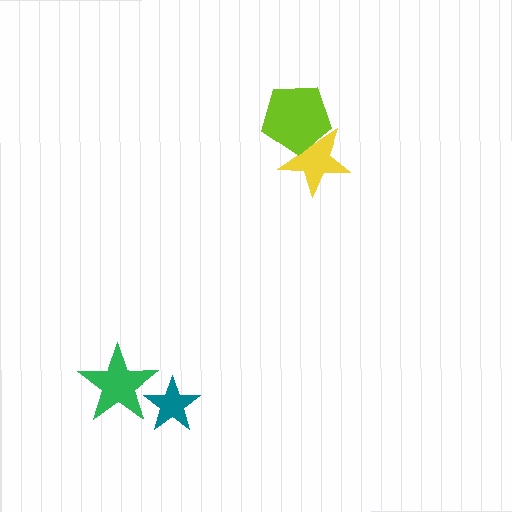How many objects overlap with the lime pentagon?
1 object overlaps with the lime pentagon.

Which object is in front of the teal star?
The green star is in front of the teal star.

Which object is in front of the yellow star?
The lime pentagon is in front of the yellow star.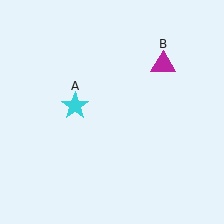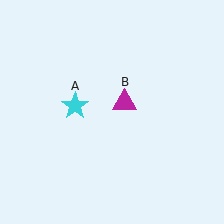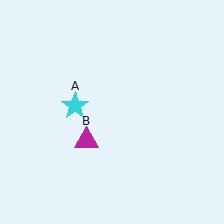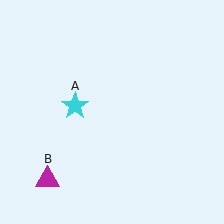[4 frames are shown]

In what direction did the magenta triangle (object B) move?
The magenta triangle (object B) moved down and to the left.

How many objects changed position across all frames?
1 object changed position: magenta triangle (object B).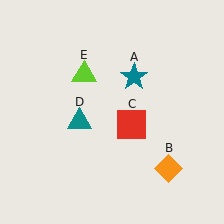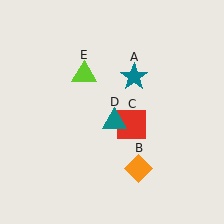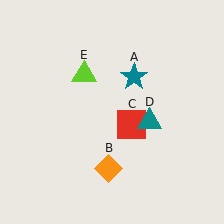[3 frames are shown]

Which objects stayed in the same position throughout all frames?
Teal star (object A) and red square (object C) and lime triangle (object E) remained stationary.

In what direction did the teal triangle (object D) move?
The teal triangle (object D) moved right.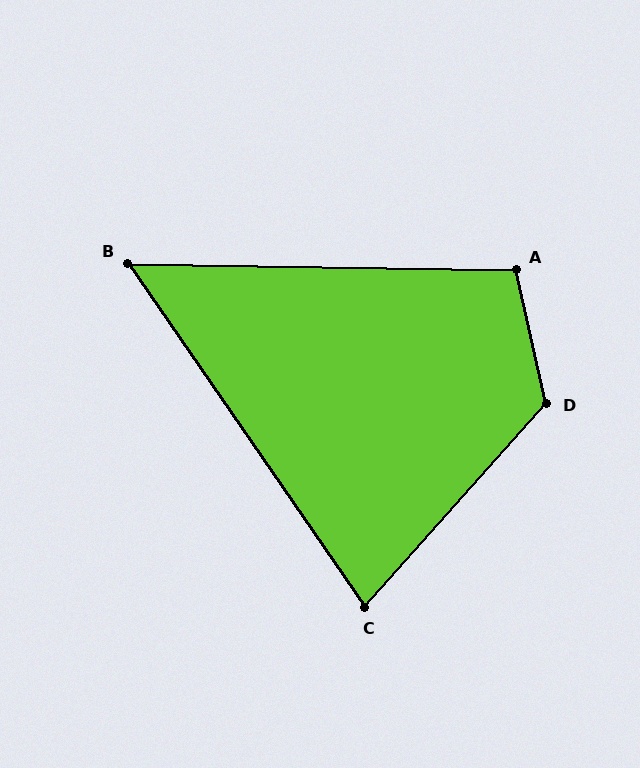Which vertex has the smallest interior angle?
B, at approximately 55 degrees.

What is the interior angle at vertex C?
Approximately 76 degrees (acute).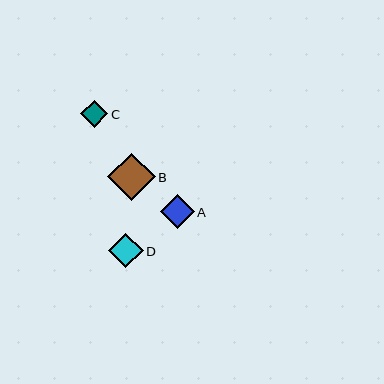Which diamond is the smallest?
Diamond C is the smallest with a size of approximately 27 pixels.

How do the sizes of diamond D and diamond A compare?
Diamond D and diamond A are approximately the same size.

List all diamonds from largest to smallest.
From largest to smallest: B, D, A, C.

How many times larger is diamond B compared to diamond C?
Diamond B is approximately 1.7 times the size of diamond C.